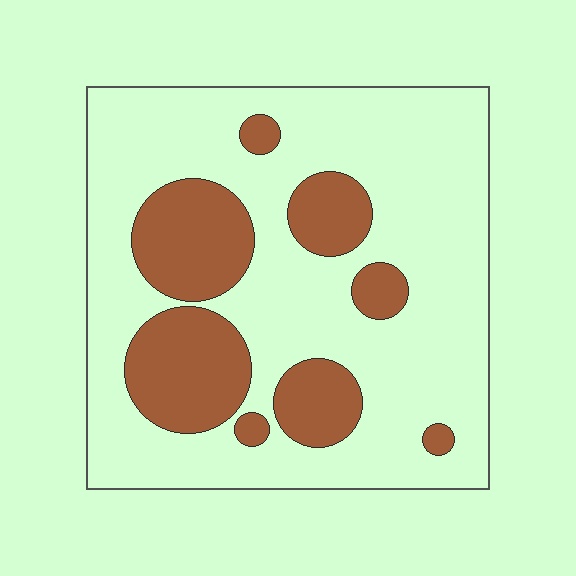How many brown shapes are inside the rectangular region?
8.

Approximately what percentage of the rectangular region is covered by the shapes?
Approximately 25%.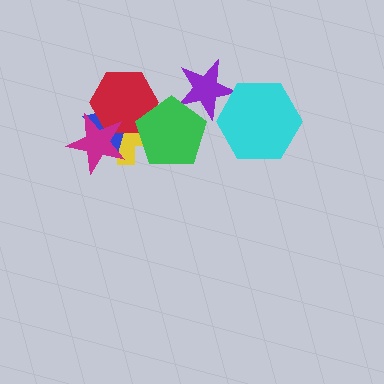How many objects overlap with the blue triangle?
3 objects overlap with the blue triangle.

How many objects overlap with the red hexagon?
4 objects overlap with the red hexagon.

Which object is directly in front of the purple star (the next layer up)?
The cyan hexagon is directly in front of the purple star.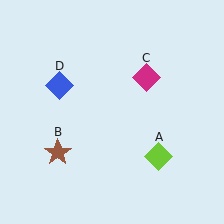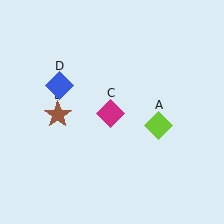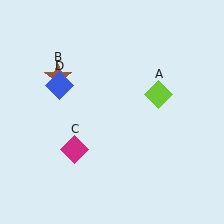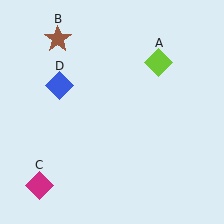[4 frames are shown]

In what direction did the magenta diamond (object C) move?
The magenta diamond (object C) moved down and to the left.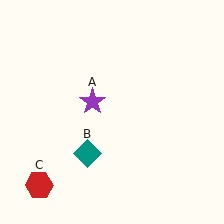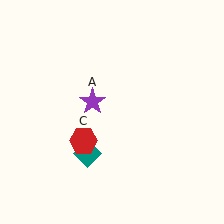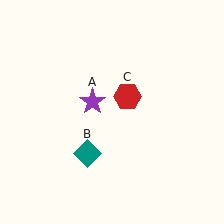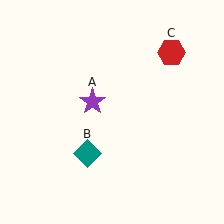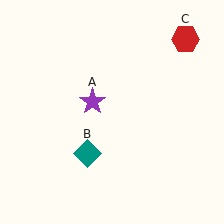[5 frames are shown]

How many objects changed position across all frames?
1 object changed position: red hexagon (object C).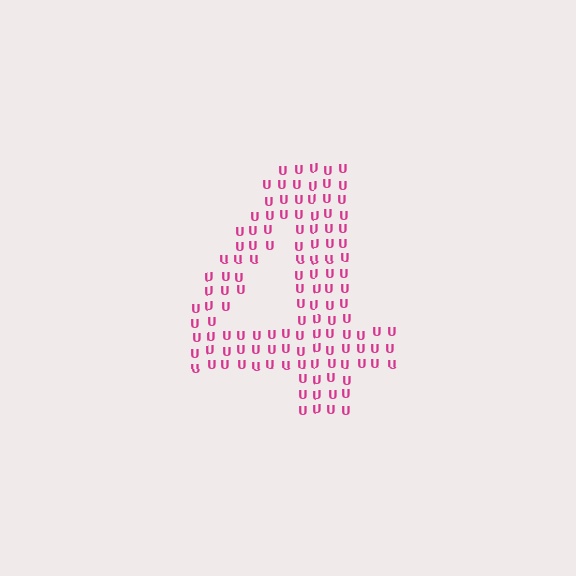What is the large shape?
The large shape is the digit 4.